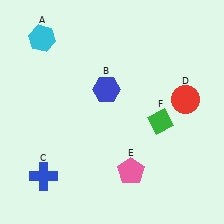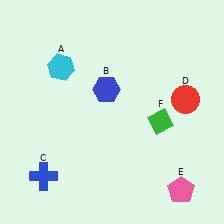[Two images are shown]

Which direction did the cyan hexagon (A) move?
The cyan hexagon (A) moved down.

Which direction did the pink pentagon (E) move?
The pink pentagon (E) moved right.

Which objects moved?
The objects that moved are: the cyan hexagon (A), the pink pentagon (E).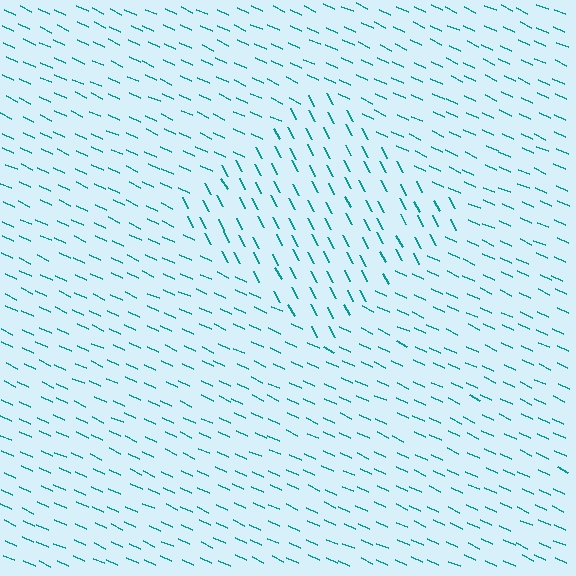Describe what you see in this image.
The image is filled with small teal line segments. A diamond region in the image has lines oriented differently from the surrounding lines, creating a visible texture boundary.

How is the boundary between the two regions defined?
The boundary is defined purely by a change in line orientation (approximately 37 degrees difference). All lines are the same color and thickness.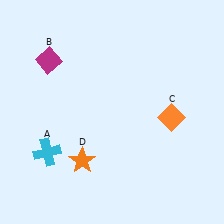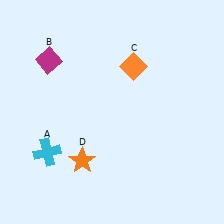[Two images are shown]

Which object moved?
The orange diamond (C) moved up.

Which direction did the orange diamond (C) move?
The orange diamond (C) moved up.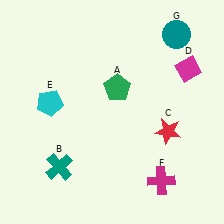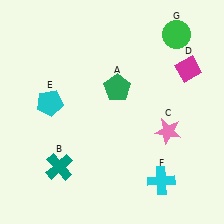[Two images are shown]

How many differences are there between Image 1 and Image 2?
There are 3 differences between the two images.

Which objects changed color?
C changed from red to pink. F changed from magenta to cyan. G changed from teal to green.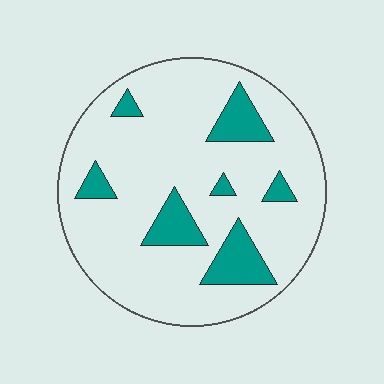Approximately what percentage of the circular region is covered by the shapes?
Approximately 15%.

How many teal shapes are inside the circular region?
7.